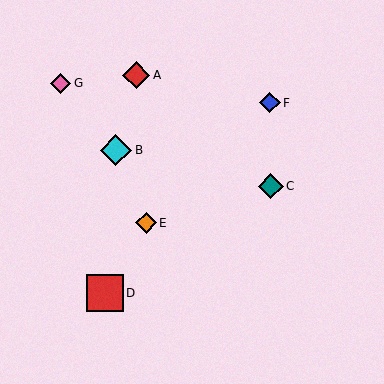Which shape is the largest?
The red square (labeled D) is the largest.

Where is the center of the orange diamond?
The center of the orange diamond is at (146, 223).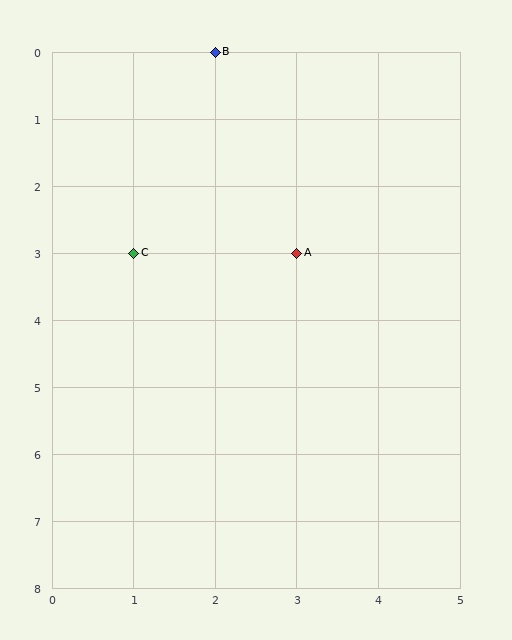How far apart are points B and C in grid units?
Points B and C are 1 column and 3 rows apart (about 3.2 grid units diagonally).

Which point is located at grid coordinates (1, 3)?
Point C is at (1, 3).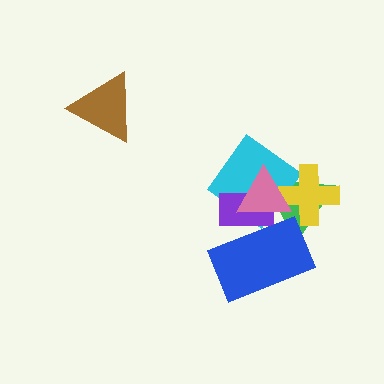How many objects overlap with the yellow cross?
3 objects overlap with the yellow cross.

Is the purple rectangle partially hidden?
Yes, it is partially covered by another shape.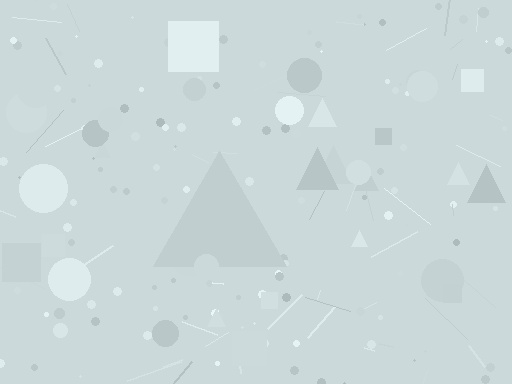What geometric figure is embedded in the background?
A triangle is embedded in the background.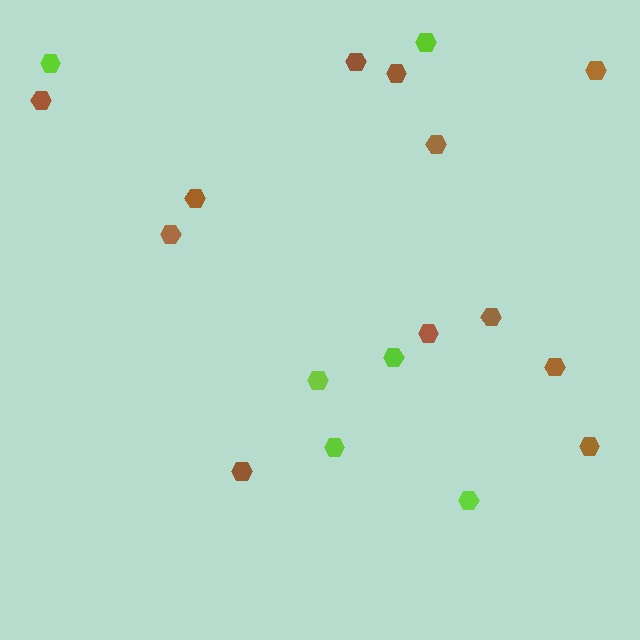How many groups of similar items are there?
There are 2 groups: one group of lime hexagons (6) and one group of brown hexagons (12).